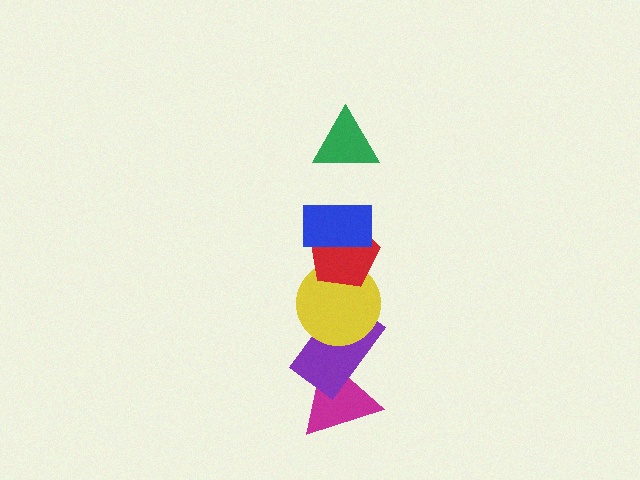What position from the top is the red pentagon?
The red pentagon is 3rd from the top.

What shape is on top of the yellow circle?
The red pentagon is on top of the yellow circle.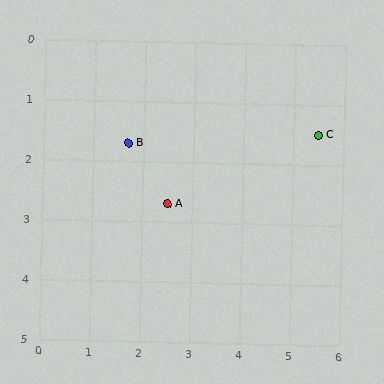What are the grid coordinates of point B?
Point B is at approximately (1.7, 1.7).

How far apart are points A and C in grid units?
Points A and C are about 3.2 grid units apart.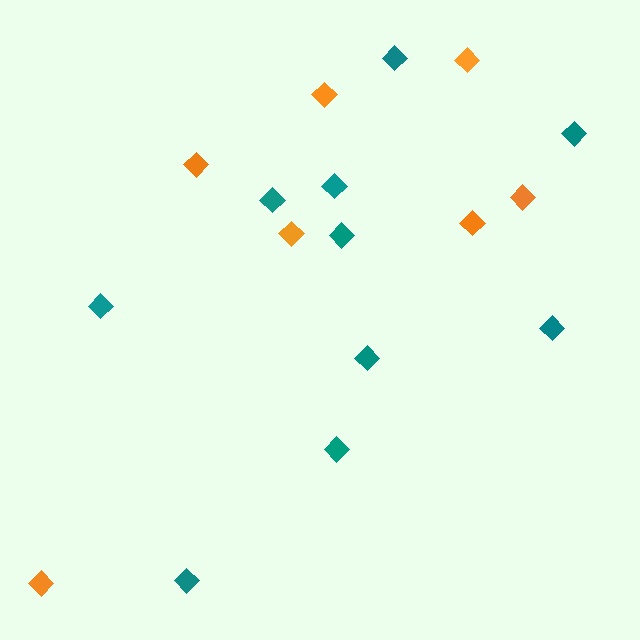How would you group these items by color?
There are 2 groups: one group of teal diamonds (10) and one group of orange diamonds (7).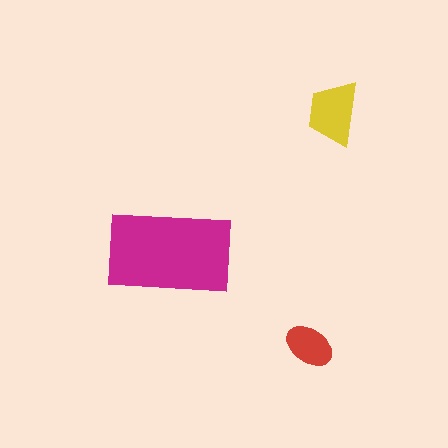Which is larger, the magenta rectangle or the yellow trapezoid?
The magenta rectangle.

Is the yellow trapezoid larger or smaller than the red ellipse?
Larger.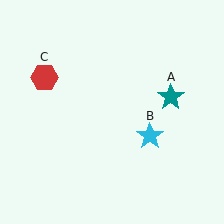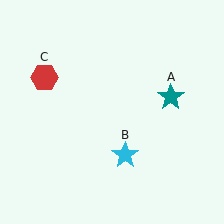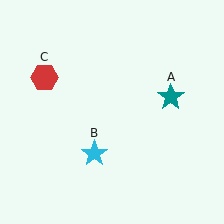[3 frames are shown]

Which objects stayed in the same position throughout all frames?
Teal star (object A) and red hexagon (object C) remained stationary.